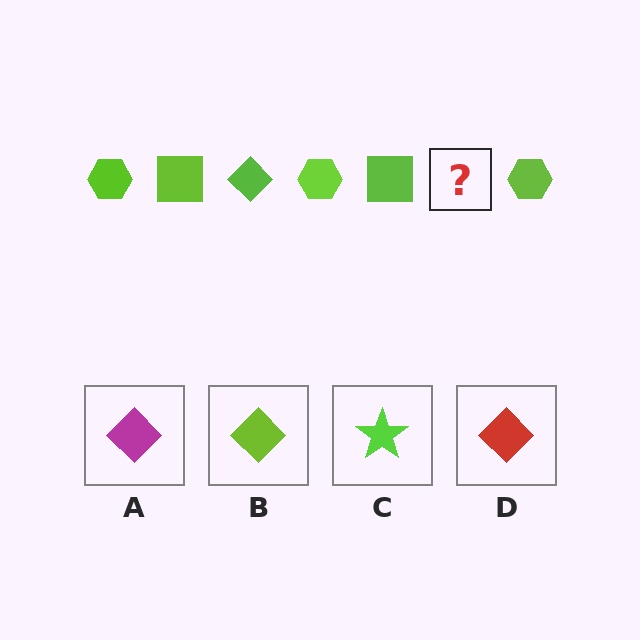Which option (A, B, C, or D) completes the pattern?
B.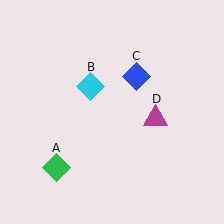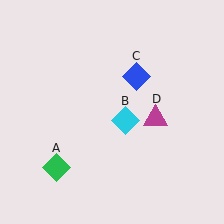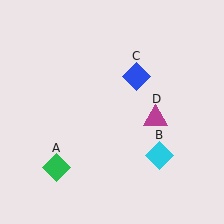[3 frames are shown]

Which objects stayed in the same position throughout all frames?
Green diamond (object A) and blue diamond (object C) and magenta triangle (object D) remained stationary.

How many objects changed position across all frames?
1 object changed position: cyan diamond (object B).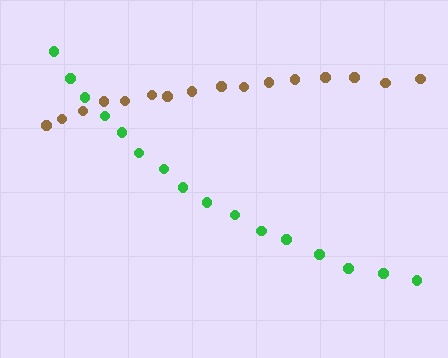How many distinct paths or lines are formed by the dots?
There are 2 distinct paths.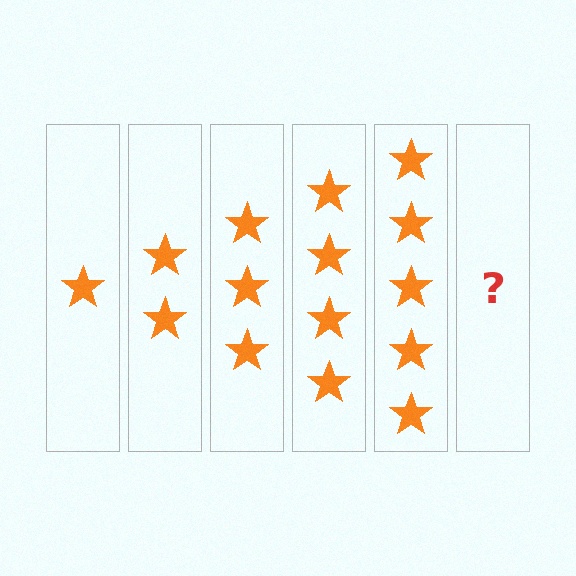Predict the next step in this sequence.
The next step is 6 stars.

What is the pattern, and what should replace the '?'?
The pattern is that each step adds one more star. The '?' should be 6 stars.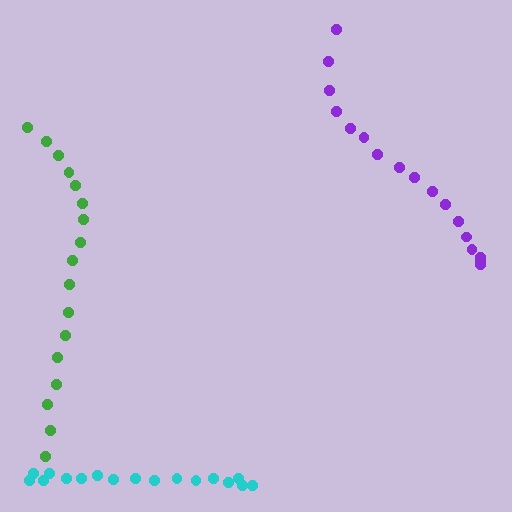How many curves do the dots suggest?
There are 3 distinct paths.